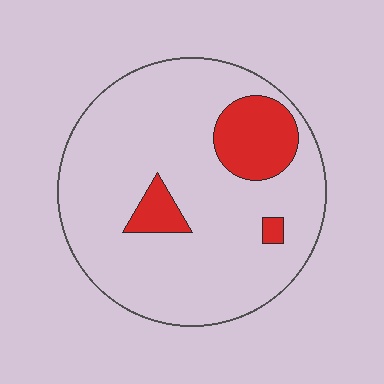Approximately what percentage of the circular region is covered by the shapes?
Approximately 15%.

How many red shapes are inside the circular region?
3.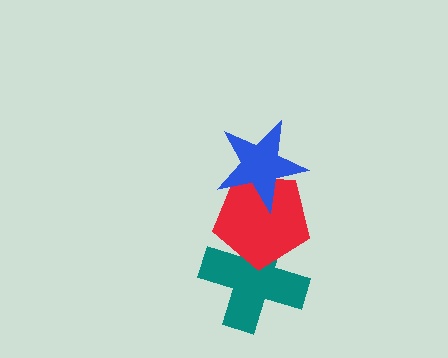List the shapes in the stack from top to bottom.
From top to bottom: the blue star, the red pentagon, the teal cross.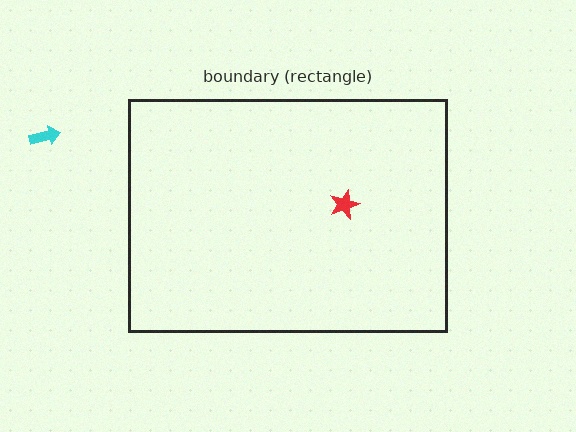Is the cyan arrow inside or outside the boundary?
Outside.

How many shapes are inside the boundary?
1 inside, 1 outside.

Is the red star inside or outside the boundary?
Inside.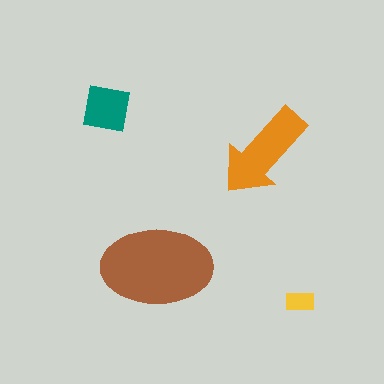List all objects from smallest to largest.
The yellow rectangle, the teal square, the orange arrow, the brown ellipse.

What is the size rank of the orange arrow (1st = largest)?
2nd.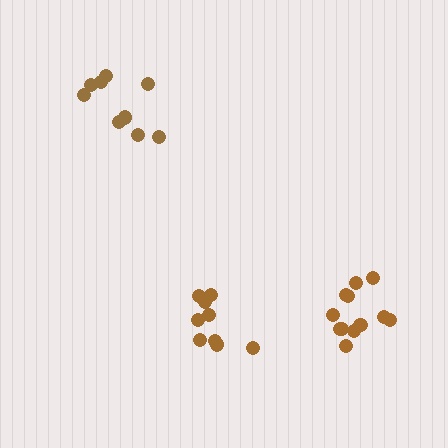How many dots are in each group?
Group 1: 12 dots, Group 2: 9 dots, Group 3: 10 dots (31 total).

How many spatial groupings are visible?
There are 3 spatial groupings.